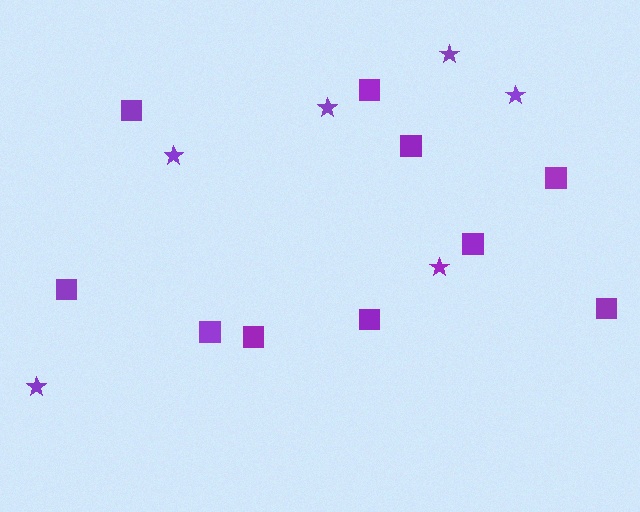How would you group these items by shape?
There are 2 groups: one group of squares (10) and one group of stars (6).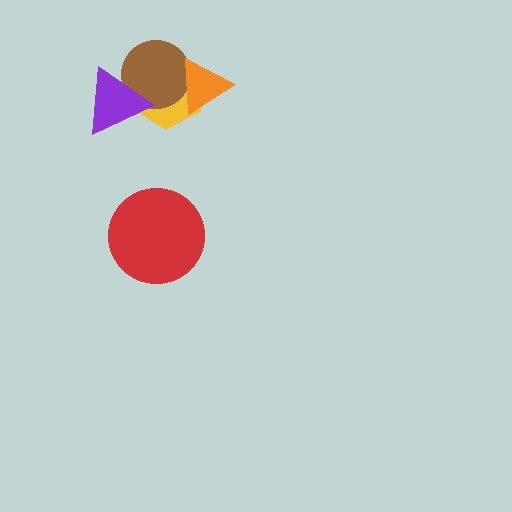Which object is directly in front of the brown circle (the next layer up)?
The orange triangle is directly in front of the brown circle.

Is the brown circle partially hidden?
Yes, it is partially covered by another shape.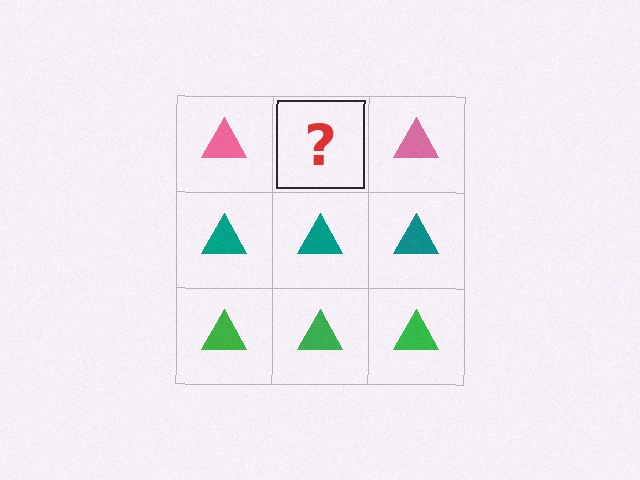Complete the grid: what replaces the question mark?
The question mark should be replaced with a pink triangle.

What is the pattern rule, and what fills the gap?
The rule is that each row has a consistent color. The gap should be filled with a pink triangle.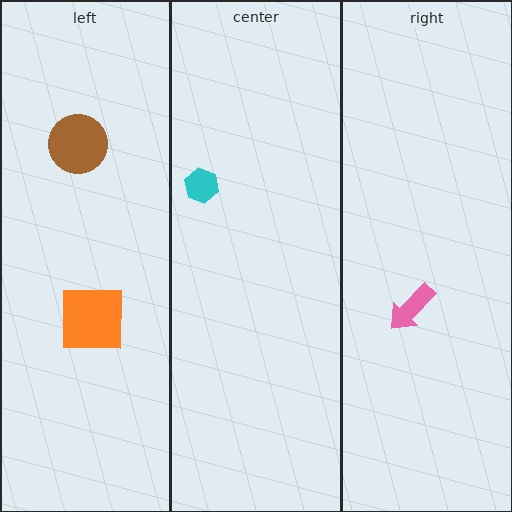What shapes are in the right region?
The pink arrow.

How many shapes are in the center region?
1.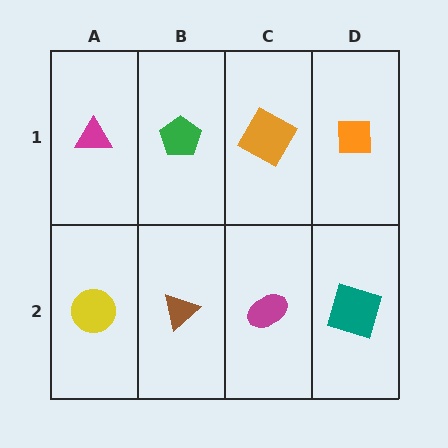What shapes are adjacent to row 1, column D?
A teal square (row 2, column D), an orange square (row 1, column C).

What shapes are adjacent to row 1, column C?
A magenta ellipse (row 2, column C), a green pentagon (row 1, column B), an orange square (row 1, column D).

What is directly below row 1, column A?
A yellow circle.